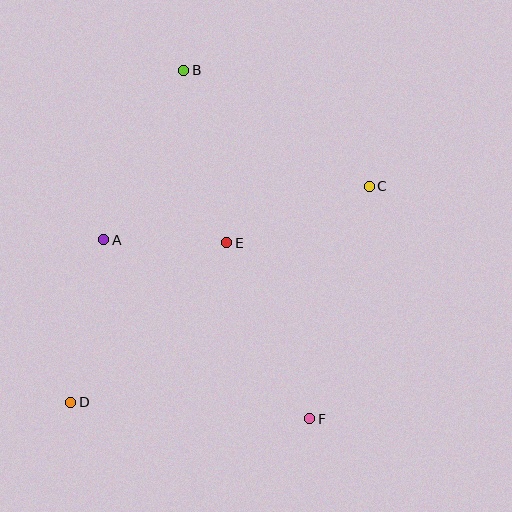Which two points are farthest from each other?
Points B and F are farthest from each other.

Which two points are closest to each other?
Points A and E are closest to each other.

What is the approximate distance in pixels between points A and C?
The distance between A and C is approximately 271 pixels.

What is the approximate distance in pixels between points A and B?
The distance between A and B is approximately 187 pixels.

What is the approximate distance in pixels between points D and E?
The distance between D and E is approximately 223 pixels.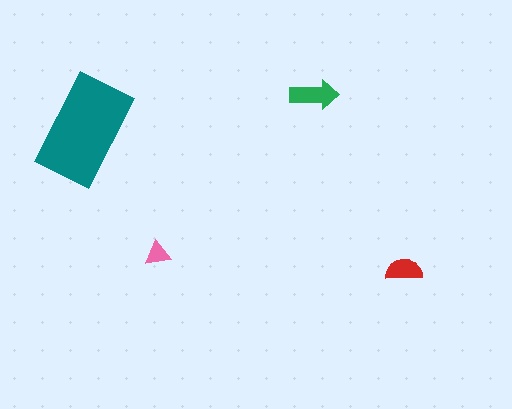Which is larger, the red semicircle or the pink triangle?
The red semicircle.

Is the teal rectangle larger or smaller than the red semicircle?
Larger.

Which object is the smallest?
The pink triangle.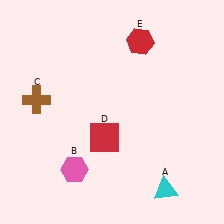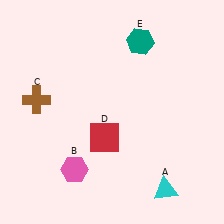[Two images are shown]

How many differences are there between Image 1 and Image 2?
There is 1 difference between the two images.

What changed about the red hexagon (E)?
In Image 1, E is red. In Image 2, it changed to teal.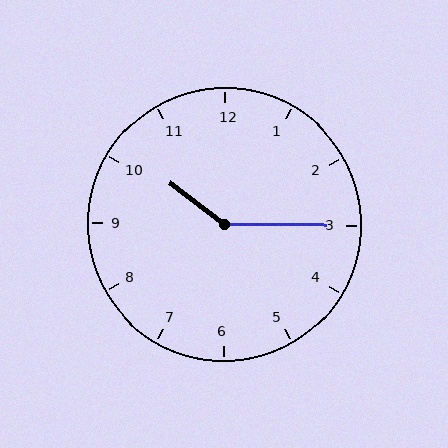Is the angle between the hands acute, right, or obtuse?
It is obtuse.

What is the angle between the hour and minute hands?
Approximately 142 degrees.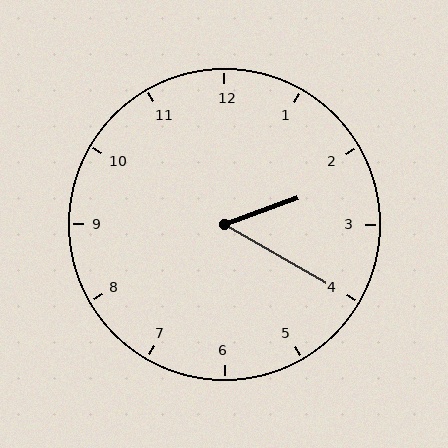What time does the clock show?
2:20.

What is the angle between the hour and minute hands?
Approximately 50 degrees.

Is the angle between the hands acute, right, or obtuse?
It is acute.